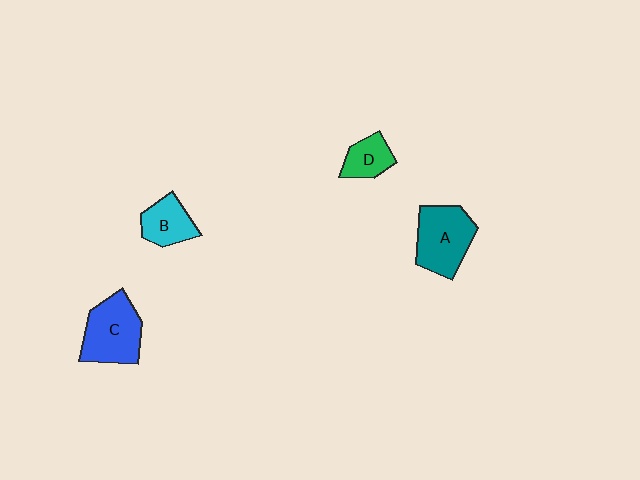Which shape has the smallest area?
Shape D (green).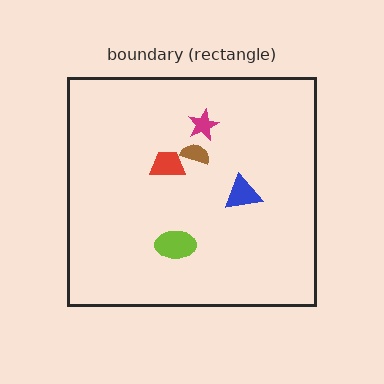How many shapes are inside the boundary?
5 inside, 0 outside.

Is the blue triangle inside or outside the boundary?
Inside.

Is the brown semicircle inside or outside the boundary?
Inside.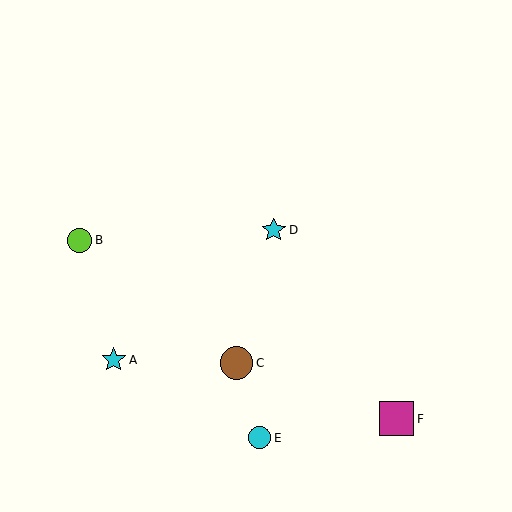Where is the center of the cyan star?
The center of the cyan star is at (274, 230).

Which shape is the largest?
The magenta square (labeled F) is the largest.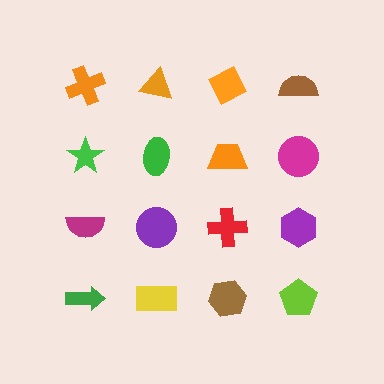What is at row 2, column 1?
A green star.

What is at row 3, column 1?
A magenta semicircle.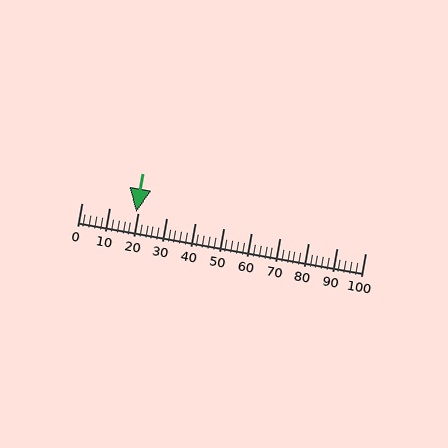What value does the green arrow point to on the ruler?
The green arrow points to approximately 19.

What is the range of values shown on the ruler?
The ruler shows values from 0 to 100.